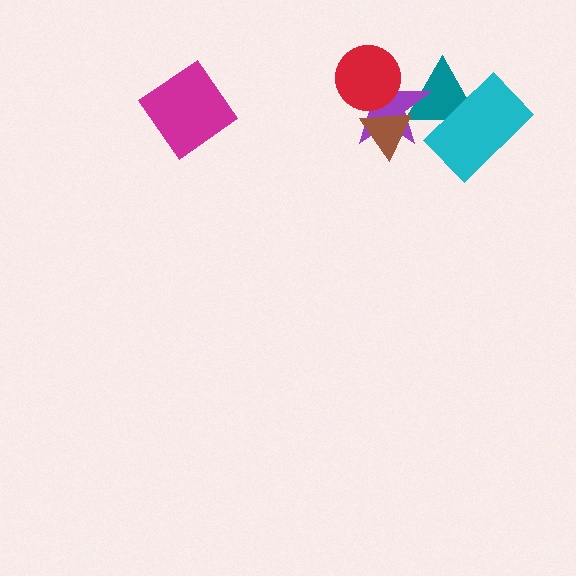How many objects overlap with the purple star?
3 objects overlap with the purple star.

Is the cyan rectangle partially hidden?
No, no other shape covers it.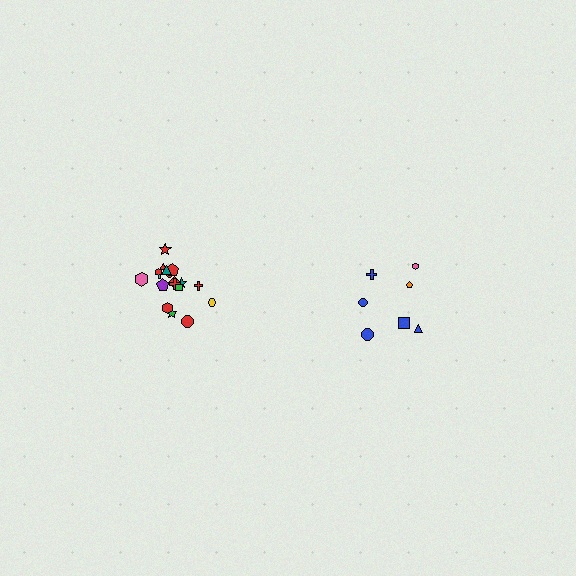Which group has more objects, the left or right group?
The left group.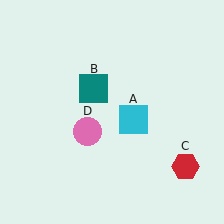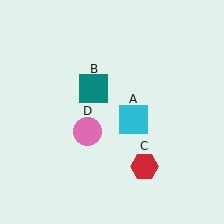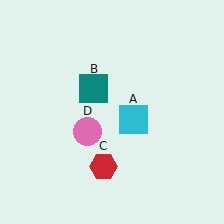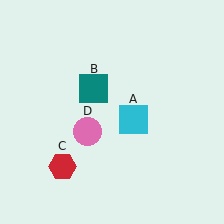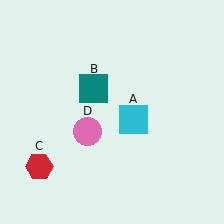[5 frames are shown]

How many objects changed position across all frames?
1 object changed position: red hexagon (object C).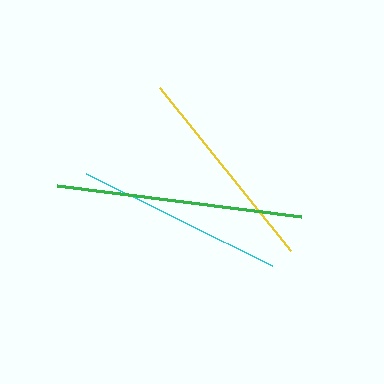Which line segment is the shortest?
The cyan line is the shortest at approximately 207 pixels.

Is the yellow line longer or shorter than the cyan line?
The yellow line is longer than the cyan line.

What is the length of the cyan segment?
The cyan segment is approximately 207 pixels long.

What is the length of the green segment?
The green segment is approximately 246 pixels long.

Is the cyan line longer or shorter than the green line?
The green line is longer than the cyan line.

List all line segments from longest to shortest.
From longest to shortest: green, yellow, cyan.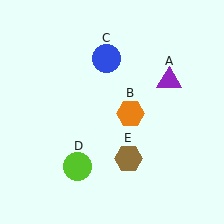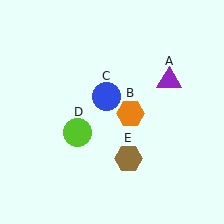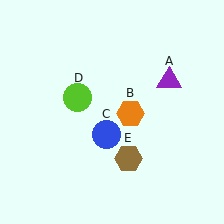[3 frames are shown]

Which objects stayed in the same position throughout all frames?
Purple triangle (object A) and orange hexagon (object B) and brown hexagon (object E) remained stationary.